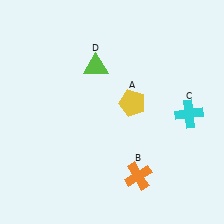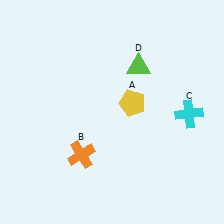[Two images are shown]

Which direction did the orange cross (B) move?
The orange cross (B) moved left.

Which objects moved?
The objects that moved are: the orange cross (B), the lime triangle (D).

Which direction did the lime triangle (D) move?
The lime triangle (D) moved right.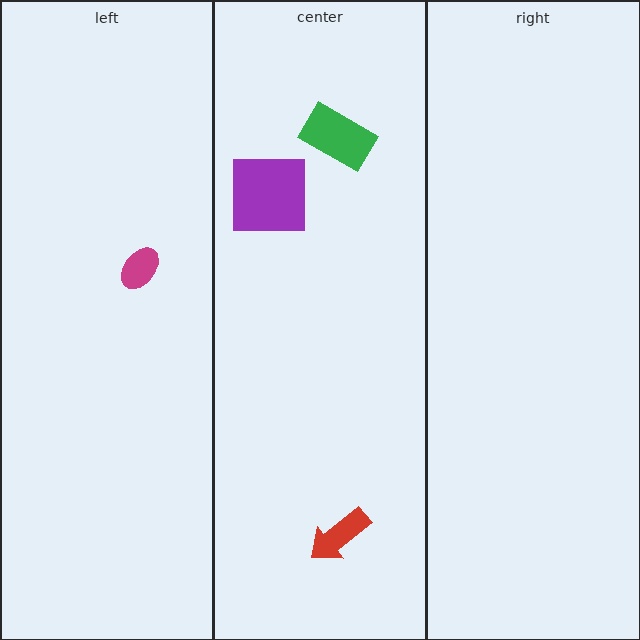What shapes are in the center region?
The red arrow, the purple square, the green rectangle.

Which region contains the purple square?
The center region.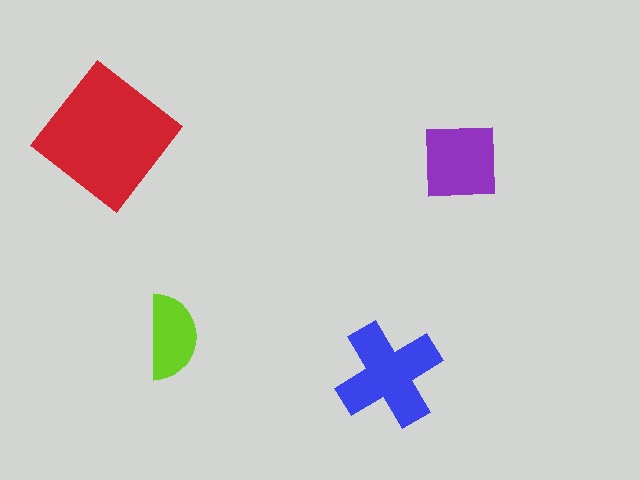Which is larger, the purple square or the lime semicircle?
The purple square.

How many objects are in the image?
There are 4 objects in the image.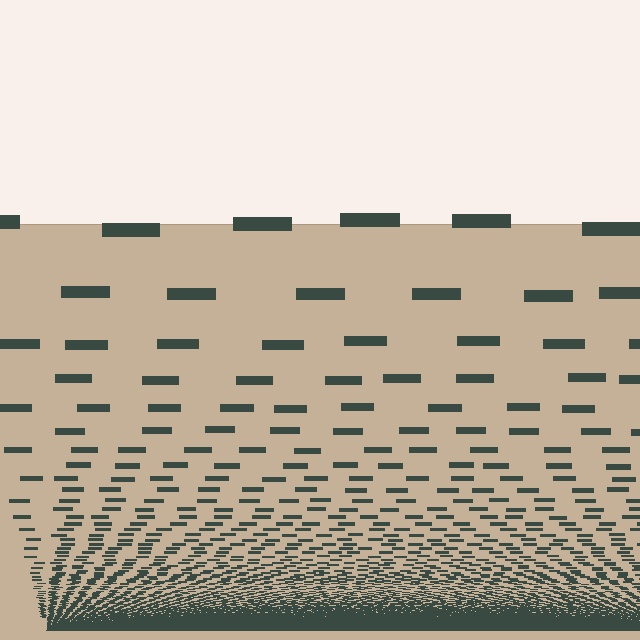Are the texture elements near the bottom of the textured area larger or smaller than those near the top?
Smaller. The gradient is inverted — elements near the bottom are smaller and denser.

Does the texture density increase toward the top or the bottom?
Density increases toward the bottom.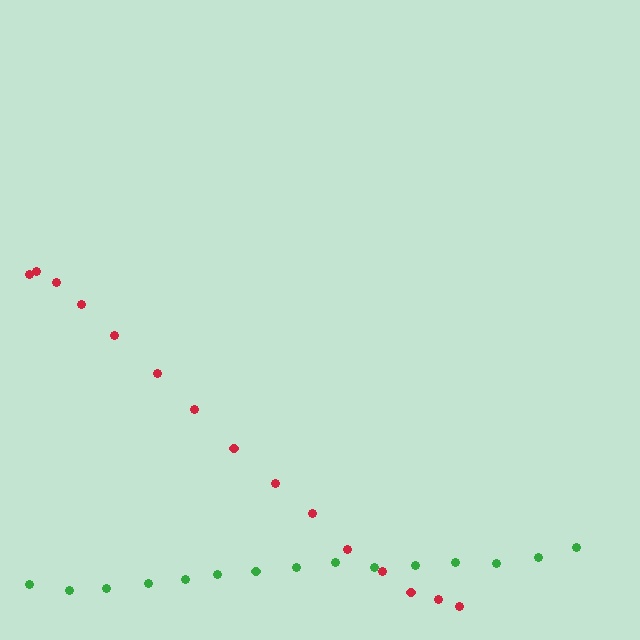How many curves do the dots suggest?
There are 2 distinct paths.